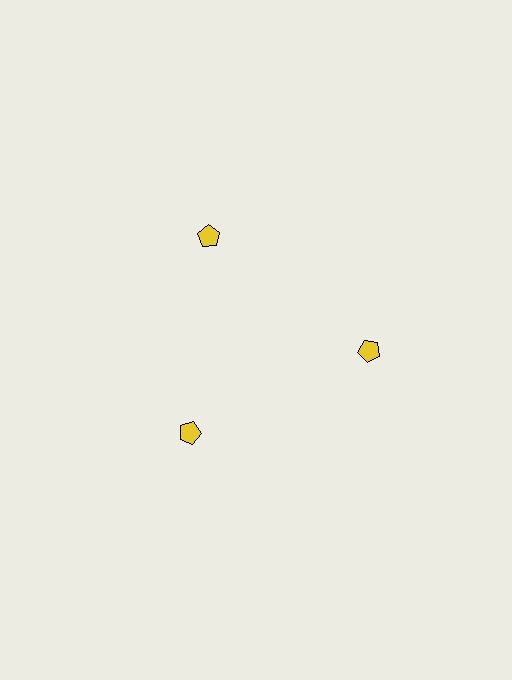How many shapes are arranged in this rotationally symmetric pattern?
There are 3 shapes, arranged in 3 groups of 1.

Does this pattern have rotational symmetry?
Yes, this pattern has 3-fold rotational symmetry. It looks the same after rotating 120 degrees around the center.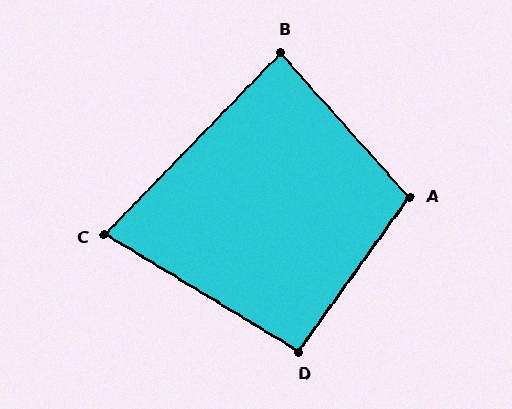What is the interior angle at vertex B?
Approximately 86 degrees (approximately right).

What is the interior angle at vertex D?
Approximately 94 degrees (approximately right).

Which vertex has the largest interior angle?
A, at approximately 103 degrees.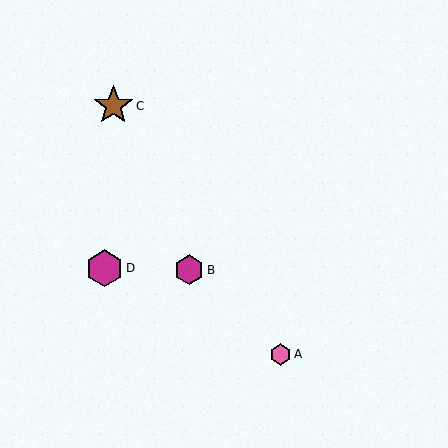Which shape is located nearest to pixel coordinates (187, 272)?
The magenta hexagon (labeled B) at (189, 270) is nearest to that location.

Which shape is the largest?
The brown star (labeled C) is the largest.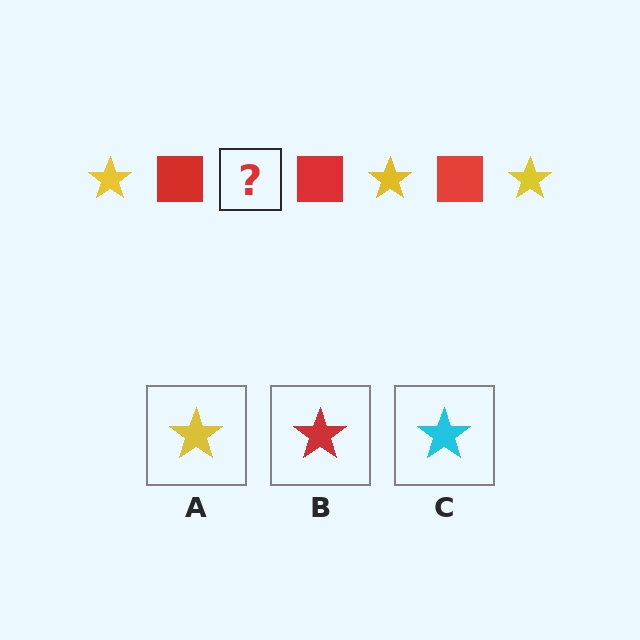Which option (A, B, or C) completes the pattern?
A.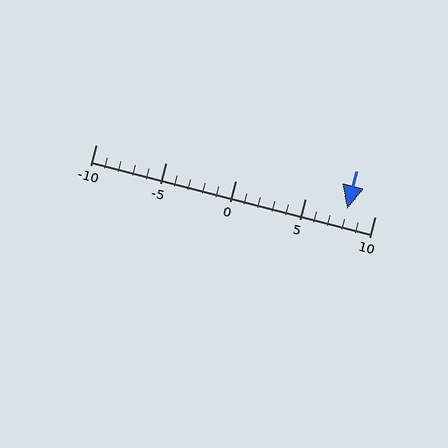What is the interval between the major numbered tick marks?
The major tick marks are spaced 5 units apart.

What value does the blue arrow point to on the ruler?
The blue arrow points to approximately 8.